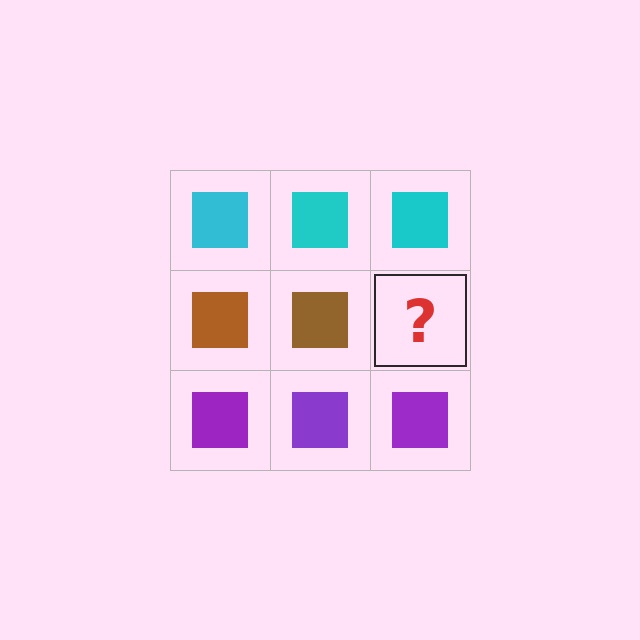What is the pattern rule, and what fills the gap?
The rule is that each row has a consistent color. The gap should be filled with a brown square.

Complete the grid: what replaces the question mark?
The question mark should be replaced with a brown square.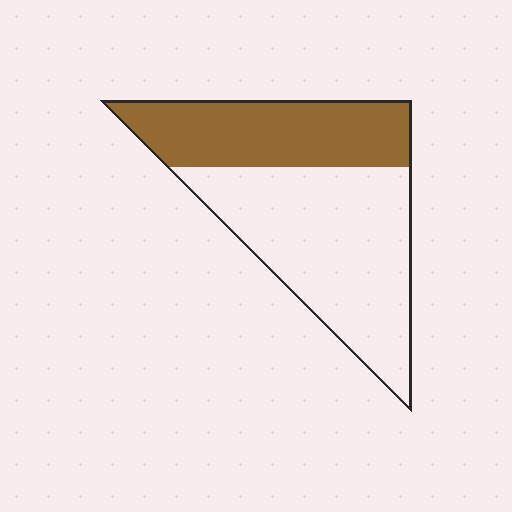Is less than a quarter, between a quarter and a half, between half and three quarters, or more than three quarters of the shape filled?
Between a quarter and a half.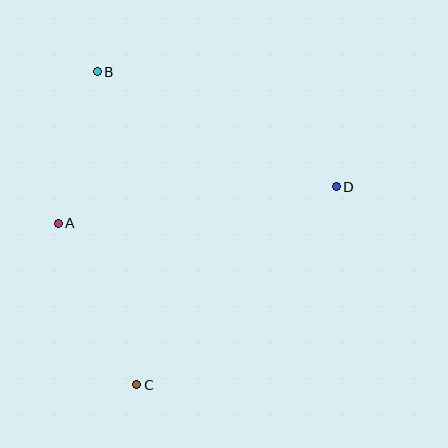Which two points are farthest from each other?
Points B and C are farthest from each other.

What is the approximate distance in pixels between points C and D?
The distance between C and D is approximately 281 pixels.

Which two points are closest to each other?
Points A and B are closest to each other.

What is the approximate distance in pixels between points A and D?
The distance between A and D is approximately 280 pixels.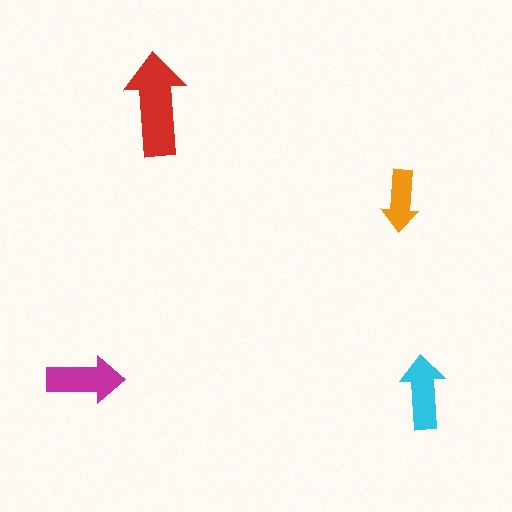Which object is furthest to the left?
The magenta arrow is leftmost.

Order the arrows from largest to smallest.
the red one, the magenta one, the cyan one, the orange one.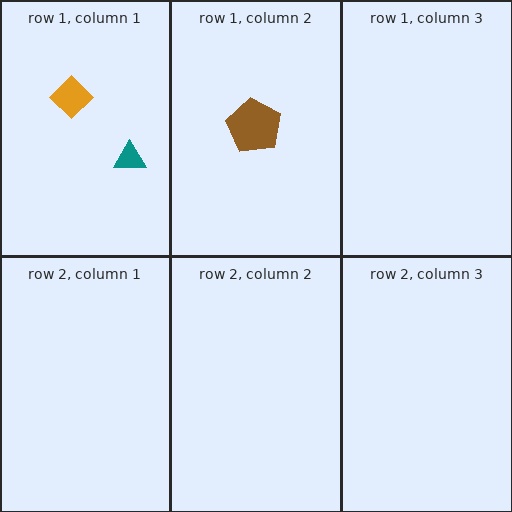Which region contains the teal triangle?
The row 1, column 1 region.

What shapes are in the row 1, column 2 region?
The brown pentagon.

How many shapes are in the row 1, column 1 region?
2.